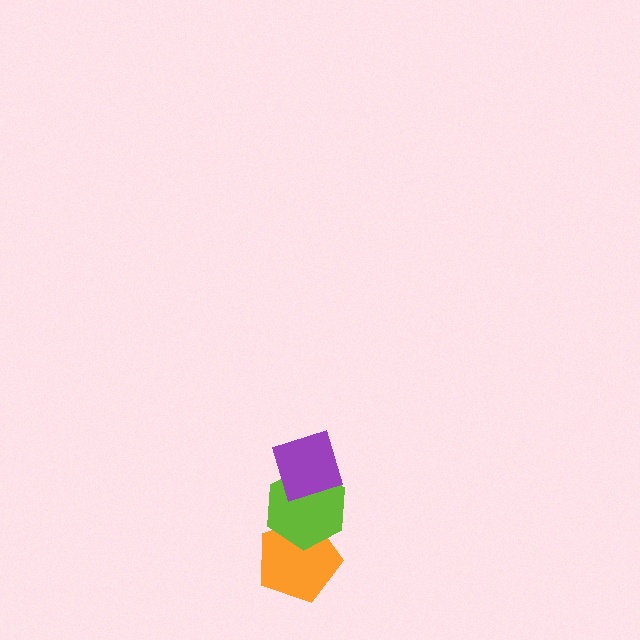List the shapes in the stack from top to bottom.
From top to bottom: the purple diamond, the lime hexagon, the orange pentagon.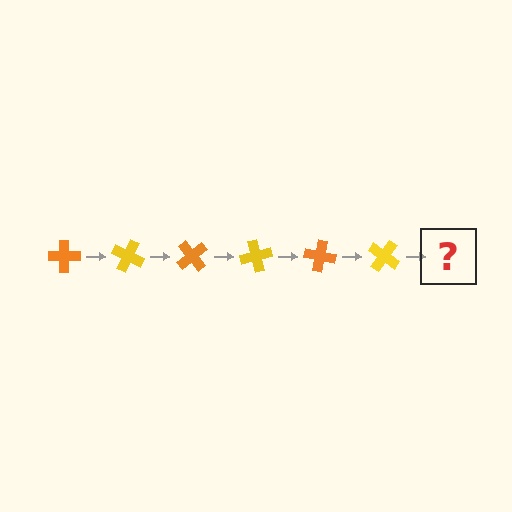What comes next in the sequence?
The next element should be an orange cross, rotated 150 degrees from the start.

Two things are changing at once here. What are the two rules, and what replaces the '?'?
The two rules are that it rotates 25 degrees each step and the color cycles through orange and yellow. The '?' should be an orange cross, rotated 150 degrees from the start.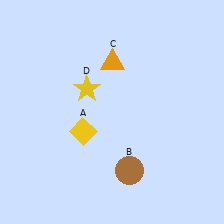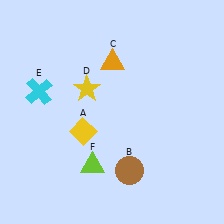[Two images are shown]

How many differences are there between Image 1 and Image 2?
There are 2 differences between the two images.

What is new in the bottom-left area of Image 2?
A lime triangle (F) was added in the bottom-left area of Image 2.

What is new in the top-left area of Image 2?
A cyan cross (E) was added in the top-left area of Image 2.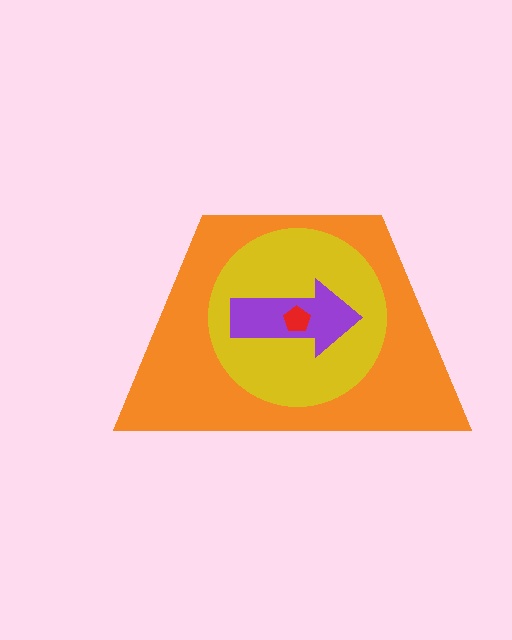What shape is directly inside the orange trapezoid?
The yellow circle.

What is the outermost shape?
The orange trapezoid.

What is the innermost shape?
The red pentagon.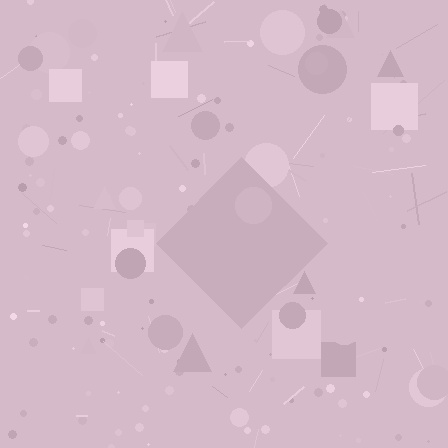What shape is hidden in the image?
A diamond is hidden in the image.